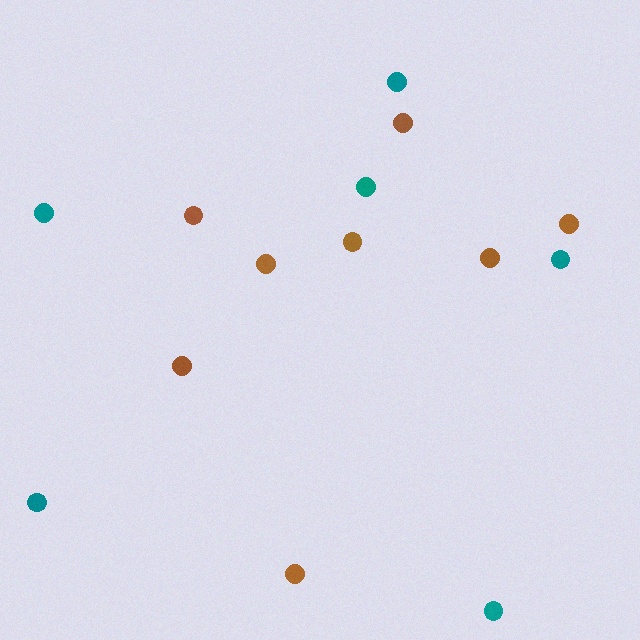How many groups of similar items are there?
There are 2 groups: one group of brown circles (8) and one group of teal circles (6).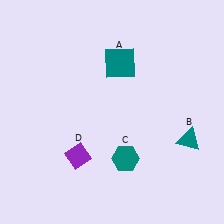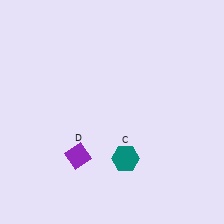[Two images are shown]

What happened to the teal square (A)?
The teal square (A) was removed in Image 2. It was in the top-right area of Image 1.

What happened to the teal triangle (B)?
The teal triangle (B) was removed in Image 2. It was in the bottom-right area of Image 1.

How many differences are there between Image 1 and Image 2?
There are 2 differences between the two images.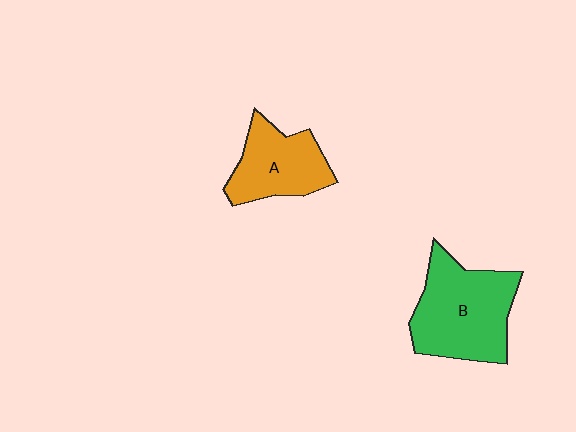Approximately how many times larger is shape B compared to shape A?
Approximately 1.4 times.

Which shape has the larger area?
Shape B (green).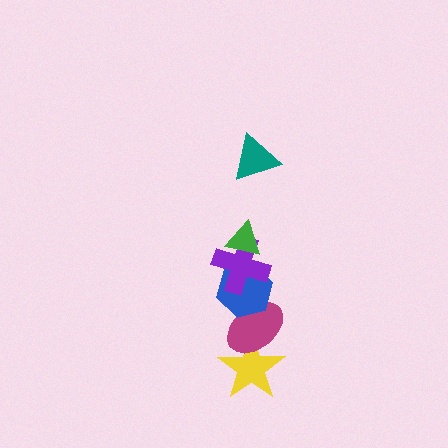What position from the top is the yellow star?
The yellow star is 6th from the top.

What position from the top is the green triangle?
The green triangle is 2nd from the top.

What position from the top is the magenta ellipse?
The magenta ellipse is 5th from the top.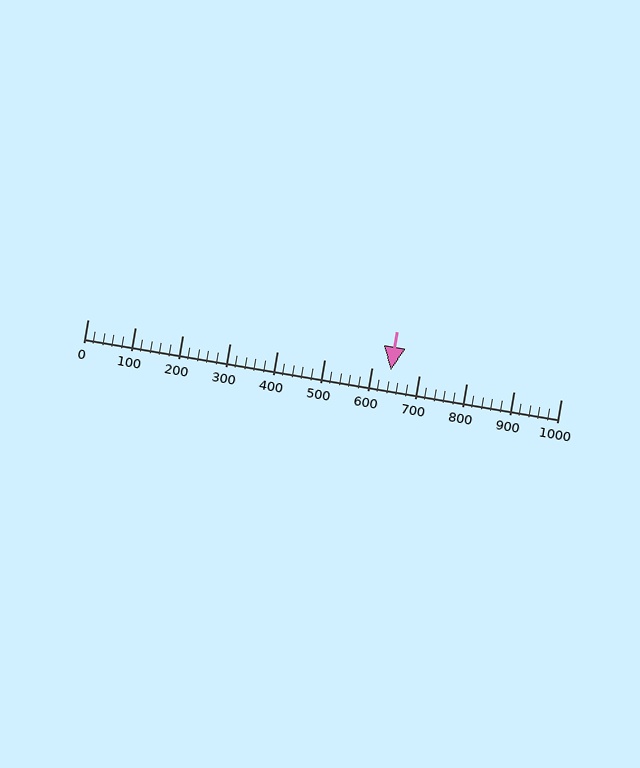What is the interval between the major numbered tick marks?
The major tick marks are spaced 100 units apart.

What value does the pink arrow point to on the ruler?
The pink arrow points to approximately 640.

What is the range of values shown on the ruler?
The ruler shows values from 0 to 1000.